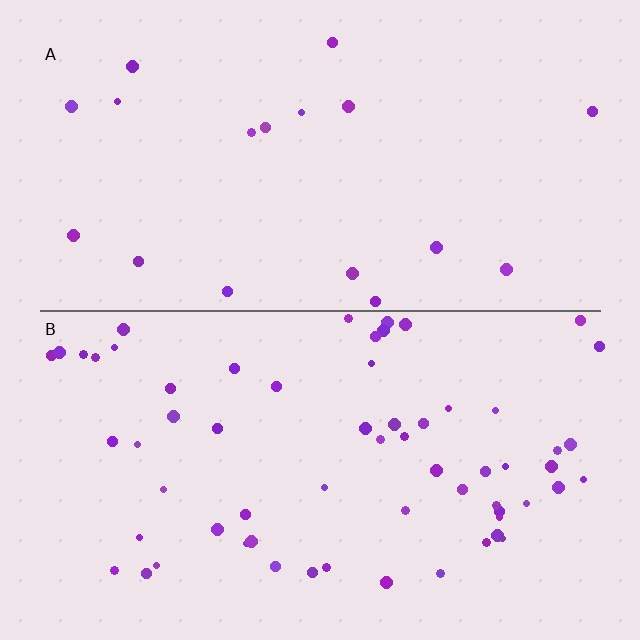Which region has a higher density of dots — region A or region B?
B (the bottom).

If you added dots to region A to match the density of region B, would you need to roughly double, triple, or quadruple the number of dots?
Approximately triple.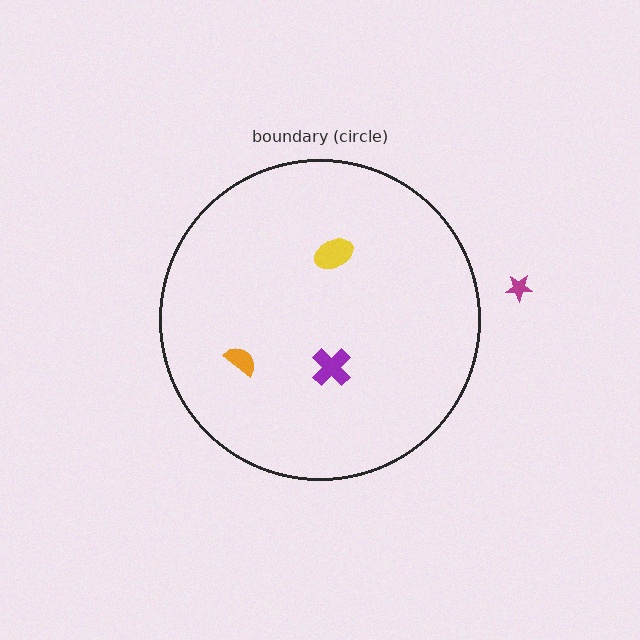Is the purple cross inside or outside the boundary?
Inside.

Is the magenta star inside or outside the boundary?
Outside.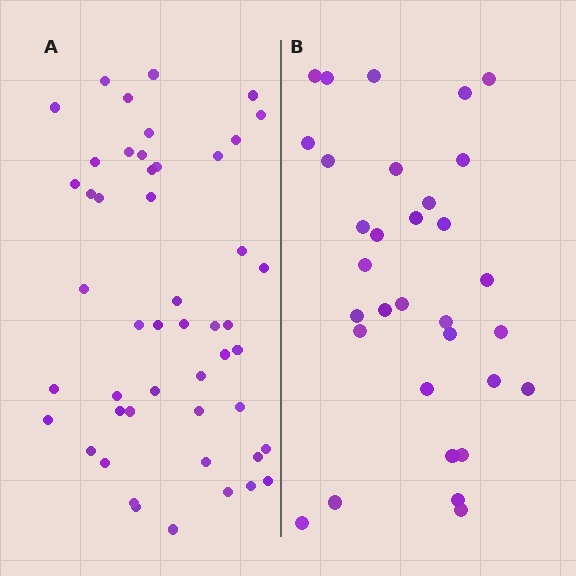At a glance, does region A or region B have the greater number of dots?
Region A (the left region) has more dots.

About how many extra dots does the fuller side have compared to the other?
Region A has approximately 15 more dots than region B.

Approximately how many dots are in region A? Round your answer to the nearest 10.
About 50 dots. (The exact count is 49, which rounds to 50.)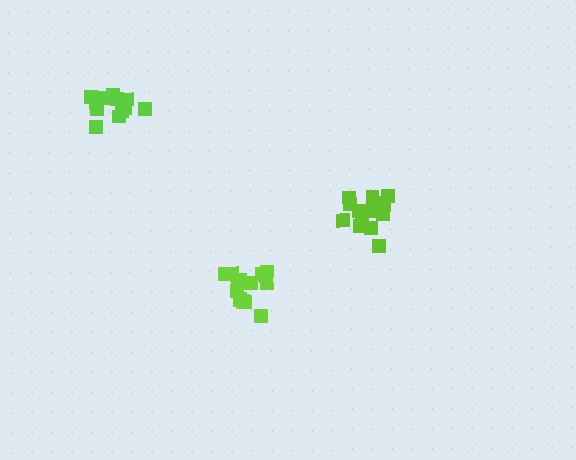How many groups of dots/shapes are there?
There are 3 groups.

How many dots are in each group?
Group 1: 14 dots, Group 2: 13 dots, Group 3: 14 dots (41 total).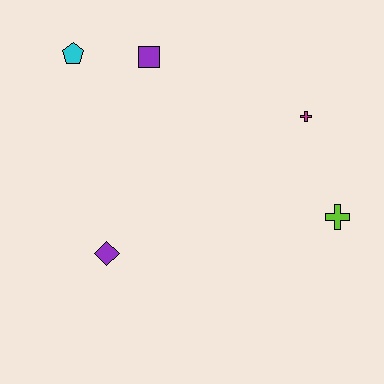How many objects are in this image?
There are 5 objects.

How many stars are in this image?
There are no stars.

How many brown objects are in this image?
There are no brown objects.